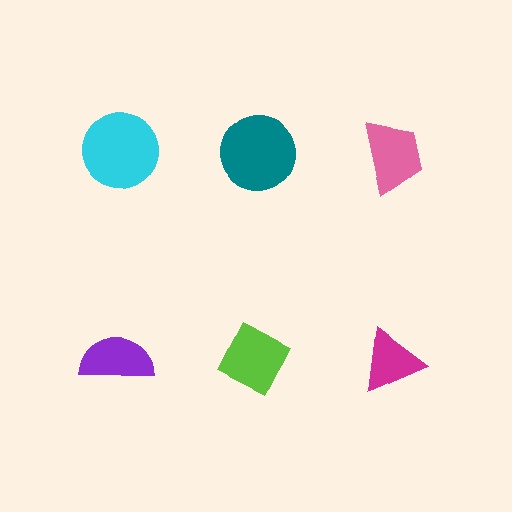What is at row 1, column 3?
A pink trapezoid.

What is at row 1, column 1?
A cyan circle.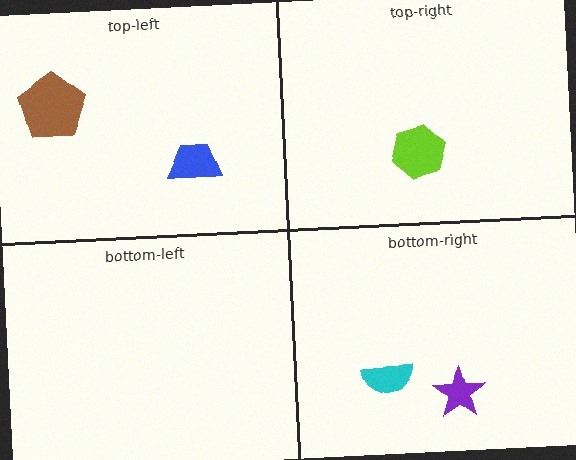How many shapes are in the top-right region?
1.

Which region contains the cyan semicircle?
The bottom-right region.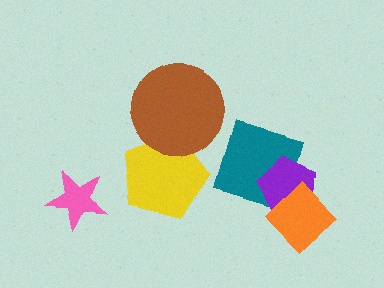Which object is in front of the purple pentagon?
The orange diamond is in front of the purple pentagon.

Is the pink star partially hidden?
No, no other shape covers it.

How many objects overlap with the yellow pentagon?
1 object overlaps with the yellow pentagon.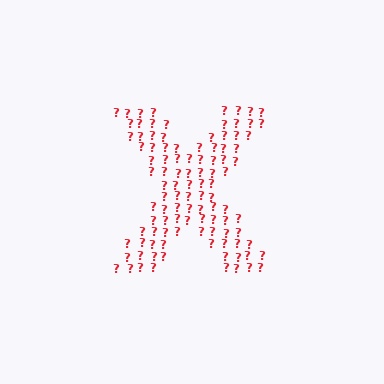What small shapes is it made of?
It is made of small question marks.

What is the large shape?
The large shape is the letter X.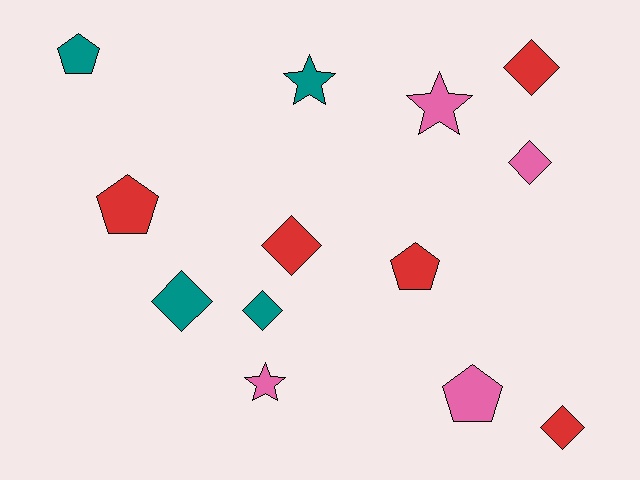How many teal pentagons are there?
There is 1 teal pentagon.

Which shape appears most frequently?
Diamond, with 6 objects.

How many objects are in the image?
There are 13 objects.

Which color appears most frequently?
Red, with 5 objects.